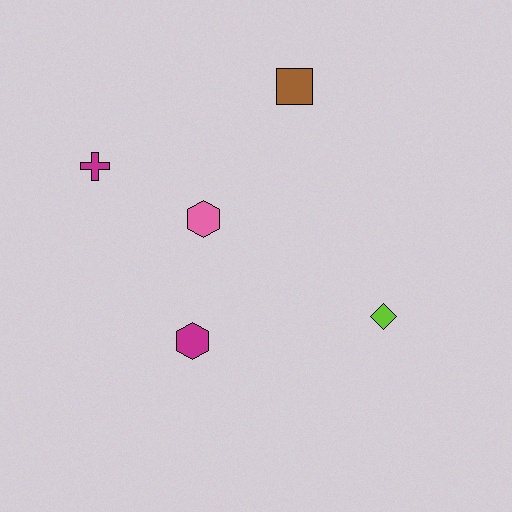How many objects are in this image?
There are 5 objects.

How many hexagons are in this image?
There are 2 hexagons.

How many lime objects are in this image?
There is 1 lime object.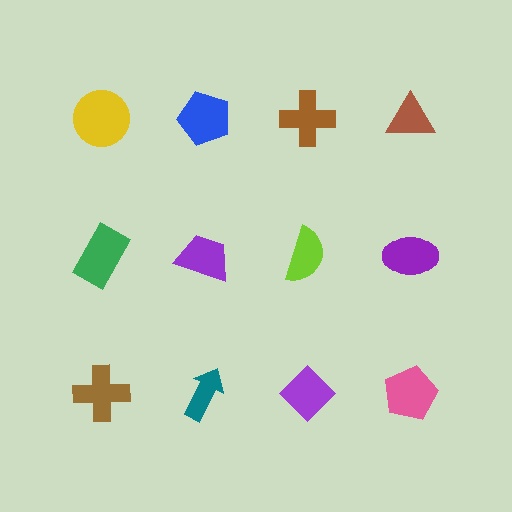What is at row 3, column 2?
A teal arrow.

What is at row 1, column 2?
A blue pentagon.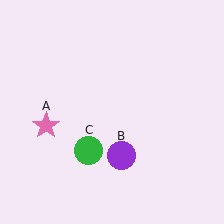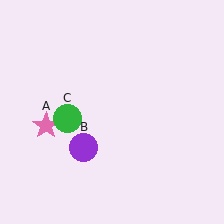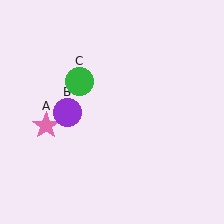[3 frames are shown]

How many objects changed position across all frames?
2 objects changed position: purple circle (object B), green circle (object C).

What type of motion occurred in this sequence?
The purple circle (object B), green circle (object C) rotated clockwise around the center of the scene.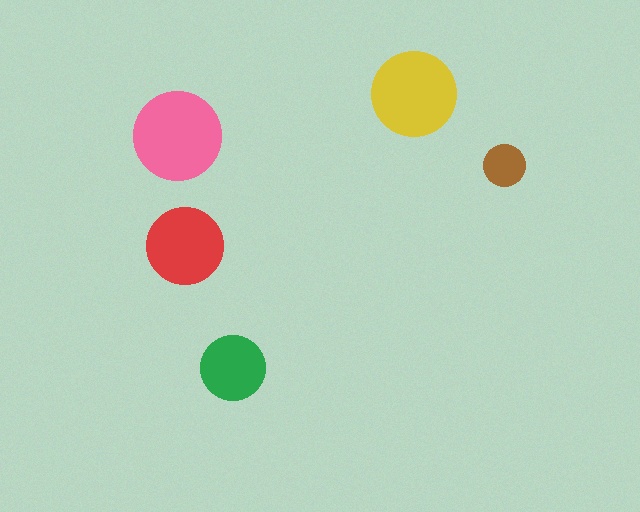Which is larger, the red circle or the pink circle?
The pink one.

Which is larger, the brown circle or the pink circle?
The pink one.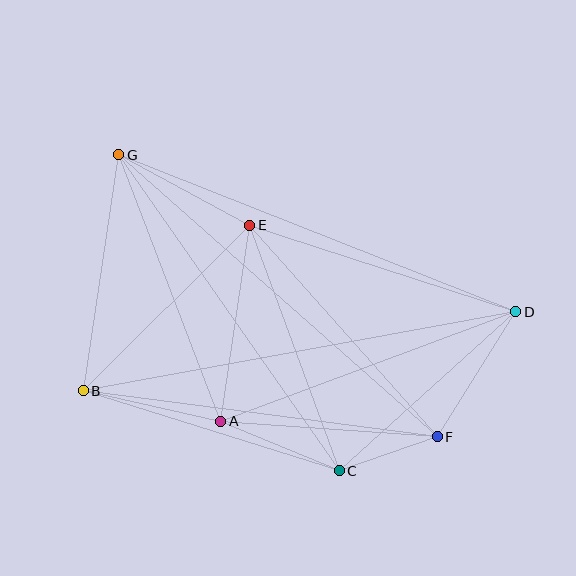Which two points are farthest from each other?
Points B and D are farthest from each other.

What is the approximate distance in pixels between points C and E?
The distance between C and E is approximately 262 pixels.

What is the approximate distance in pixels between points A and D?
The distance between A and D is approximately 315 pixels.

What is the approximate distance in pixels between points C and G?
The distance between C and G is approximately 385 pixels.